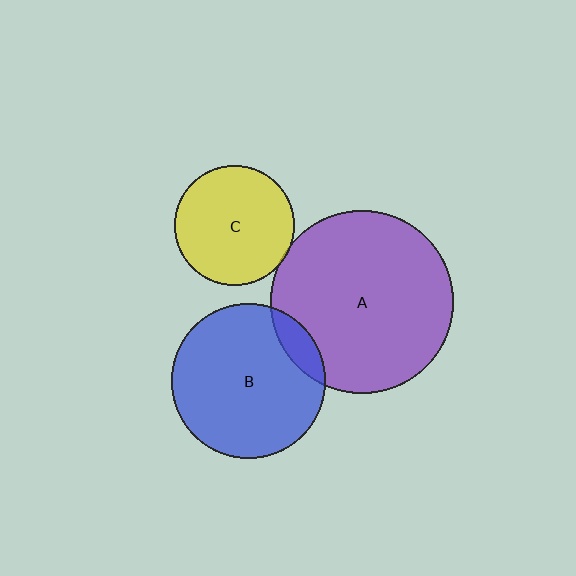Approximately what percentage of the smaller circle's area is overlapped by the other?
Approximately 10%.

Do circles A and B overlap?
Yes.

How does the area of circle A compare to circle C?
Approximately 2.3 times.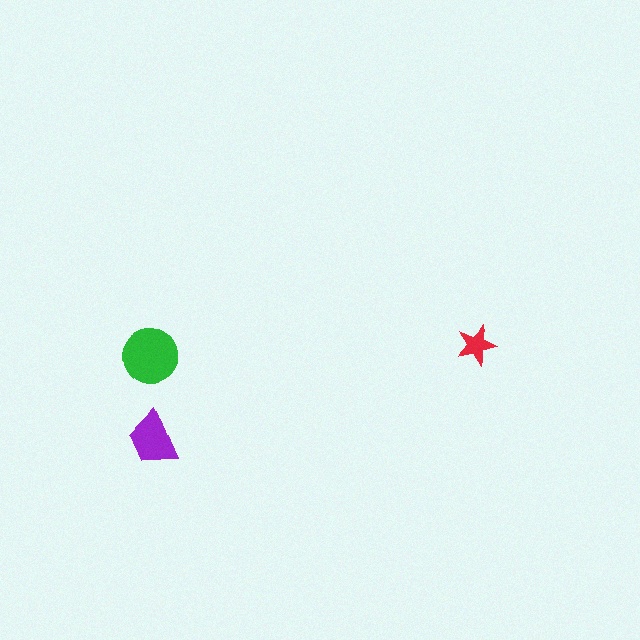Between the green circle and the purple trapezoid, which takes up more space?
The green circle.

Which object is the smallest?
The red star.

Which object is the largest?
The green circle.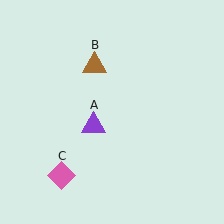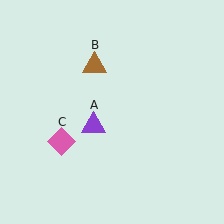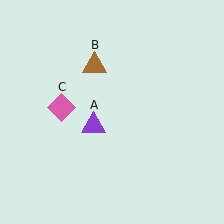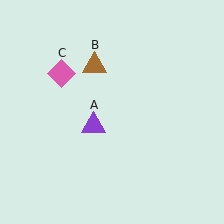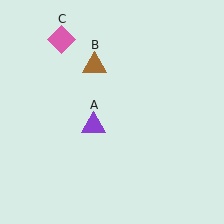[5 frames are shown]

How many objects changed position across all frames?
1 object changed position: pink diamond (object C).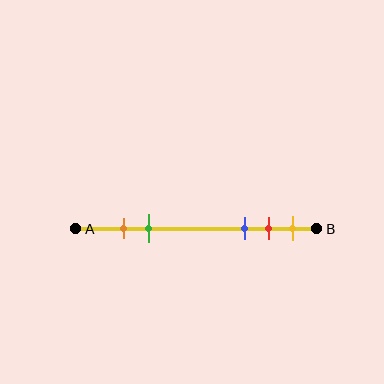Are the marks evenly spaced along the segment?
No, the marks are not evenly spaced.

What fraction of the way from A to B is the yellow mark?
The yellow mark is approximately 90% (0.9) of the way from A to B.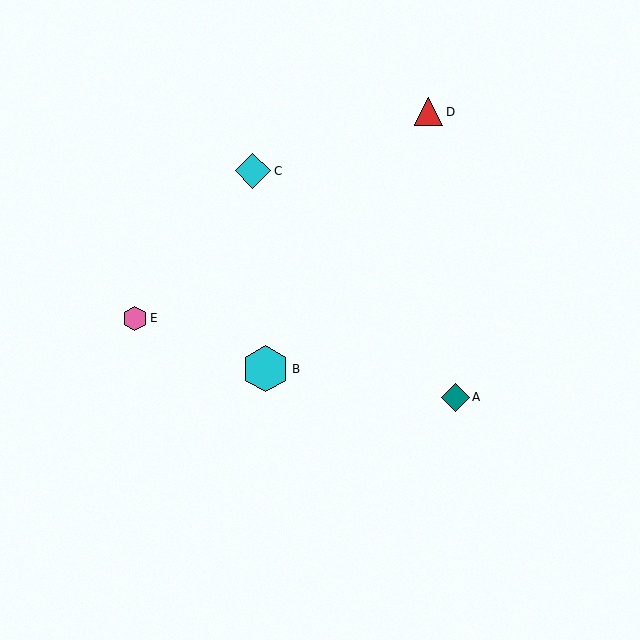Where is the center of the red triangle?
The center of the red triangle is at (429, 112).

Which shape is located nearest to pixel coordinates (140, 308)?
The pink hexagon (labeled E) at (135, 318) is nearest to that location.